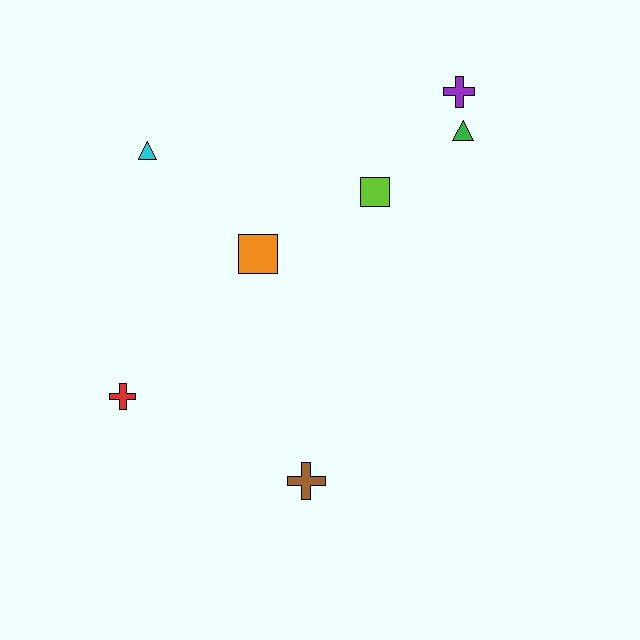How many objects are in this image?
There are 7 objects.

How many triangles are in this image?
There are 2 triangles.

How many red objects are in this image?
There is 1 red object.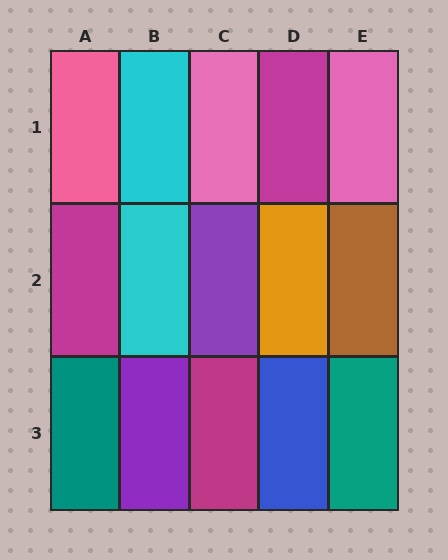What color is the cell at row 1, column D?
Magenta.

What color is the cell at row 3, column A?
Teal.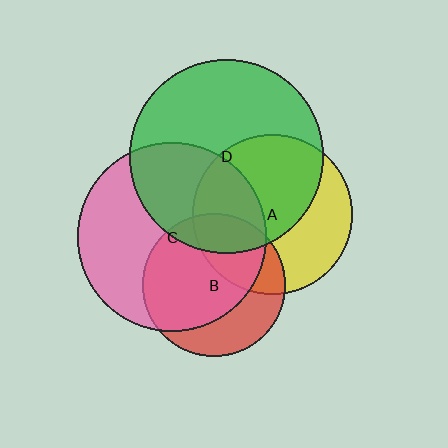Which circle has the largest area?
Circle D (green).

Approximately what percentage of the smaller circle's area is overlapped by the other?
Approximately 20%.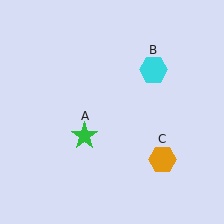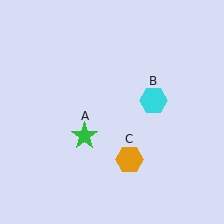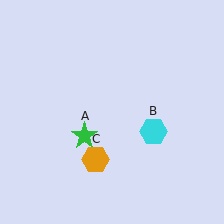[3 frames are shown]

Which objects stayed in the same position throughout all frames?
Green star (object A) remained stationary.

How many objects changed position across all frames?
2 objects changed position: cyan hexagon (object B), orange hexagon (object C).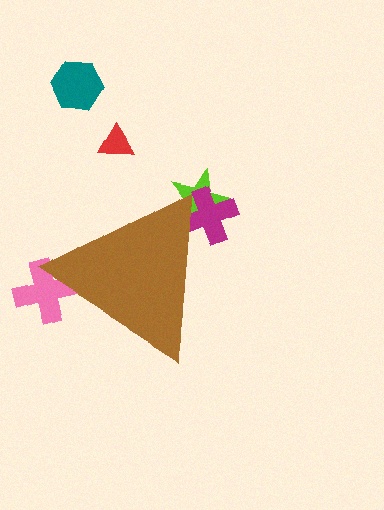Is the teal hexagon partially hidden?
No, the teal hexagon is fully visible.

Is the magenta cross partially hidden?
Yes, the magenta cross is partially hidden behind the brown triangle.